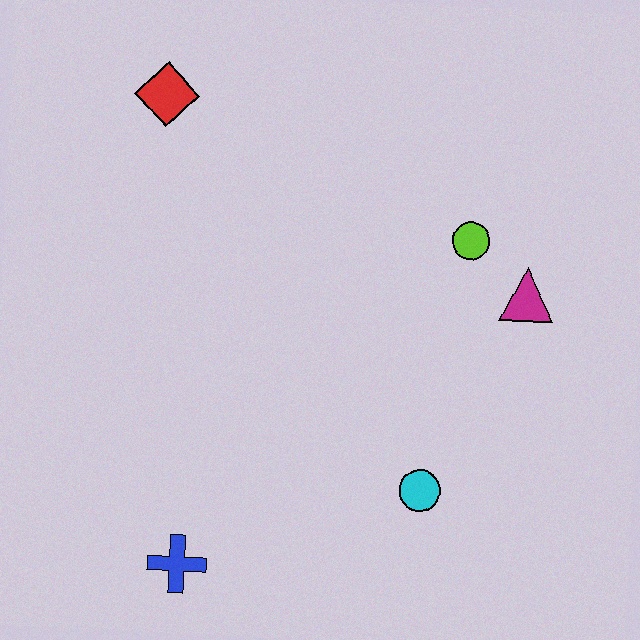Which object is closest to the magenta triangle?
The lime circle is closest to the magenta triangle.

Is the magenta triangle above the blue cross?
Yes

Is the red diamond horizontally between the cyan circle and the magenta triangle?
No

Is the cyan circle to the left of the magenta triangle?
Yes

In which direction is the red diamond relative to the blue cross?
The red diamond is above the blue cross.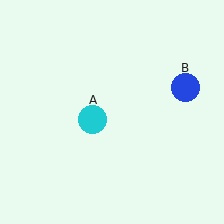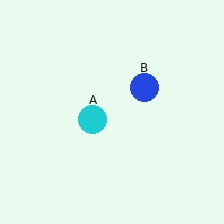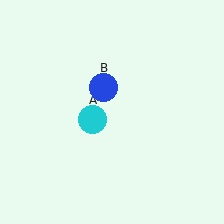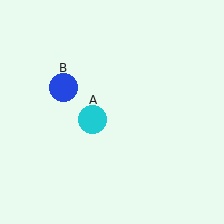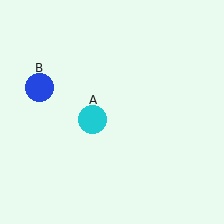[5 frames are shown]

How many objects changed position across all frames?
1 object changed position: blue circle (object B).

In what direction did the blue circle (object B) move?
The blue circle (object B) moved left.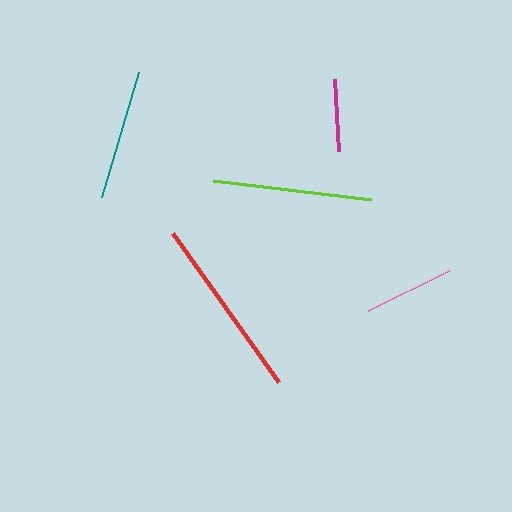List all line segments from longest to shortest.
From longest to shortest: red, lime, teal, pink, magenta.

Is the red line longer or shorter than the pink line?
The red line is longer than the pink line.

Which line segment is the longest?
The red line is the longest at approximately 184 pixels.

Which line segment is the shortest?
The magenta line is the shortest at approximately 72 pixels.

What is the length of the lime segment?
The lime segment is approximately 159 pixels long.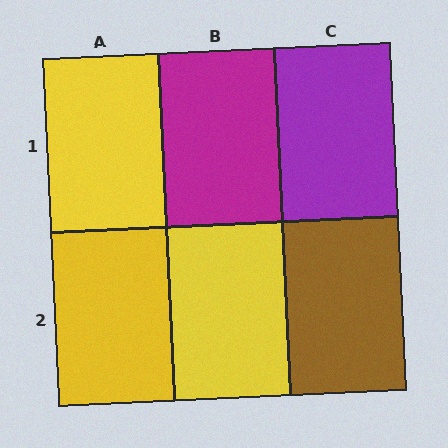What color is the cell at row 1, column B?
Magenta.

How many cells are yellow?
3 cells are yellow.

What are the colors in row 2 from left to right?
Yellow, yellow, brown.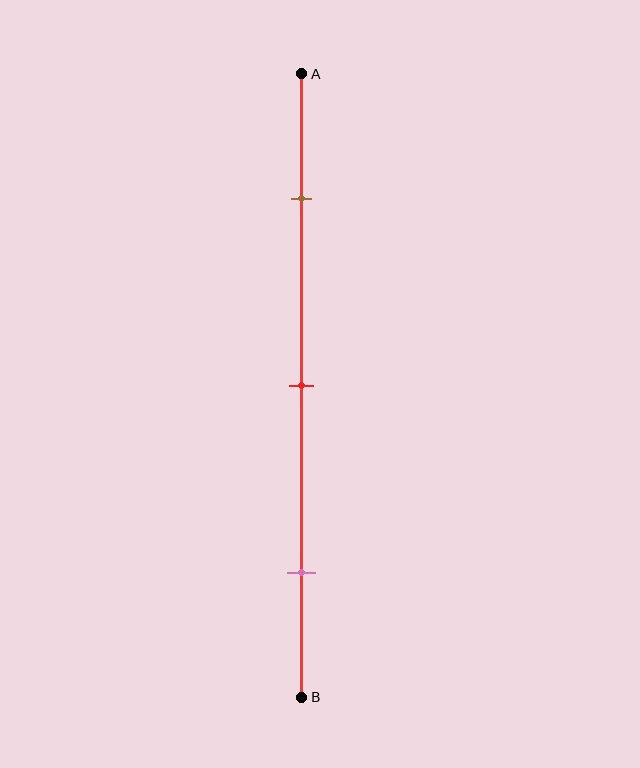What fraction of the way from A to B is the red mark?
The red mark is approximately 50% (0.5) of the way from A to B.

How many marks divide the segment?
There are 3 marks dividing the segment.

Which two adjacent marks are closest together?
The brown and red marks are the closest adjacent pair.